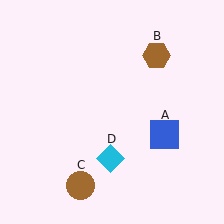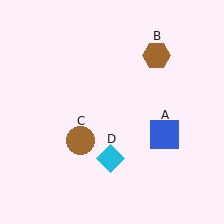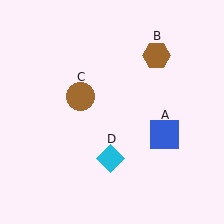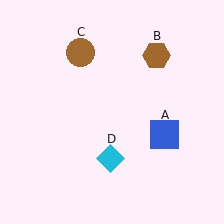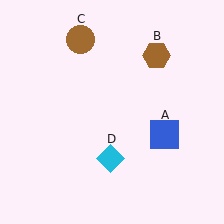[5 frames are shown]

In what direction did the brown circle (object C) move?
The brown circle (object C) moved up.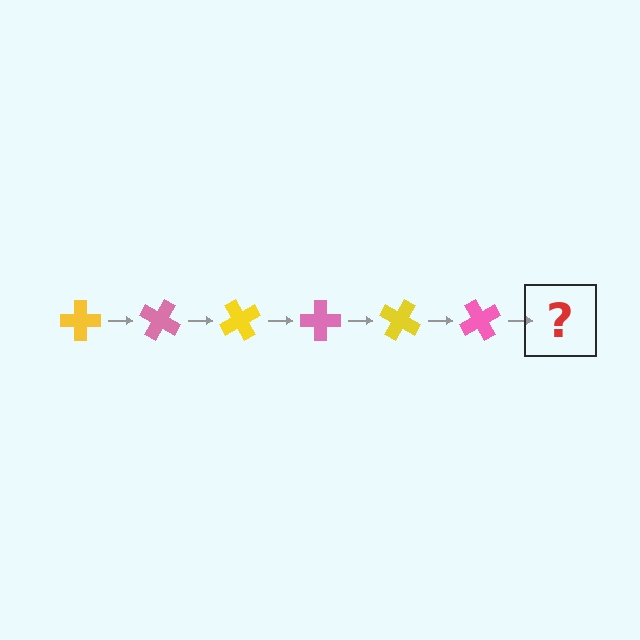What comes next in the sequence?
The next element should be a yellow cross, rotated 180 degrees from the start.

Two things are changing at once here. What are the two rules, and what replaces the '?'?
The two rules are that it rotates 30 degrees each step and the color cycles through yellow and pink. The '?' should be a yellow cross, rotated 180 degrees from the start.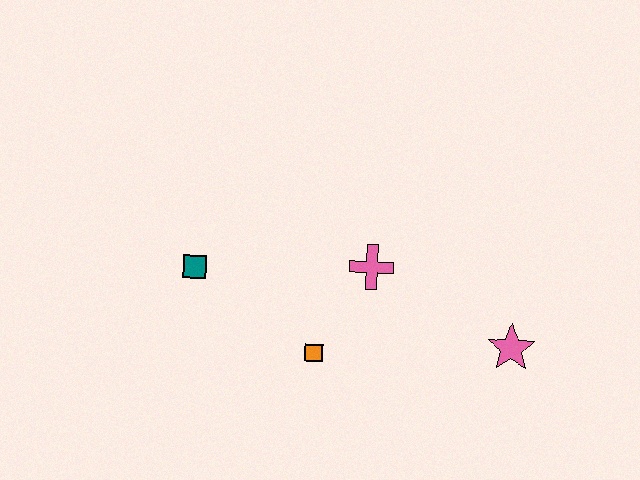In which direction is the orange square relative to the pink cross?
The orange square is below the pink cross.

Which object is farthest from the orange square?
The pink star is farthest from the orange square.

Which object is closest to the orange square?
The pink cross is closest to the orange square.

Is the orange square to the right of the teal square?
Yes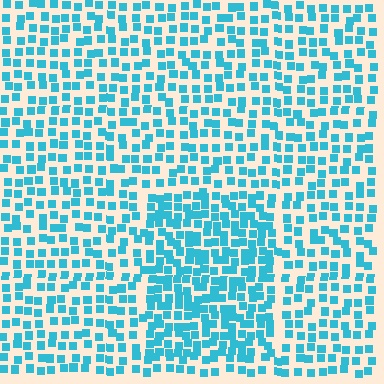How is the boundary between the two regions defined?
The boundary is defined by a change in element density (approximately 1.6x ratio). All elements are the same color, size, and shape.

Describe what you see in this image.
The image contains small cyan elements arranged at two different densities. A rectangle-shaped region is visible where the elements are more densely packed than the surrounding area.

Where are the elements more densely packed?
The elements are more densely packed inside the rectangle boundary.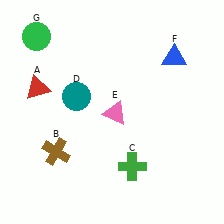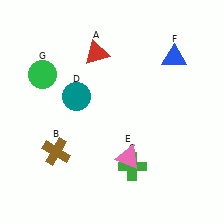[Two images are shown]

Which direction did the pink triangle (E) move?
The pink triangle (E) moved down.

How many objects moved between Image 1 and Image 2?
3 objects moved between the two images.